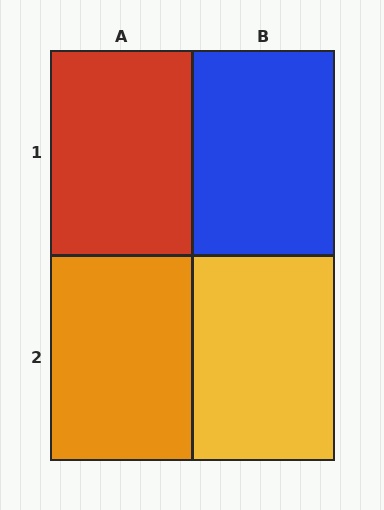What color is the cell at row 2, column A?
Orange.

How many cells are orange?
1 cell is orange.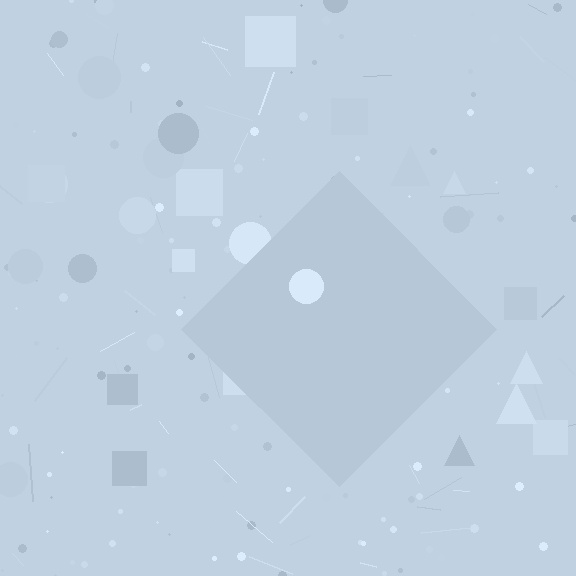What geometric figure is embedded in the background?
A diamond is embedded in the background.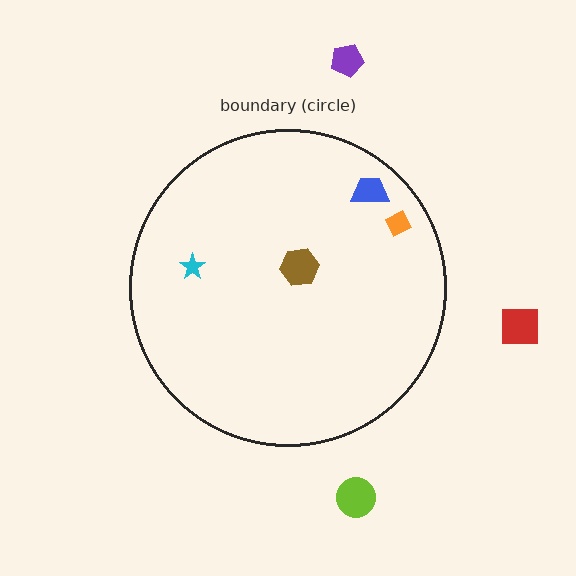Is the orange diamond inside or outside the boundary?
Inside.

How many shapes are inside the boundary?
4 inside, 3 outside.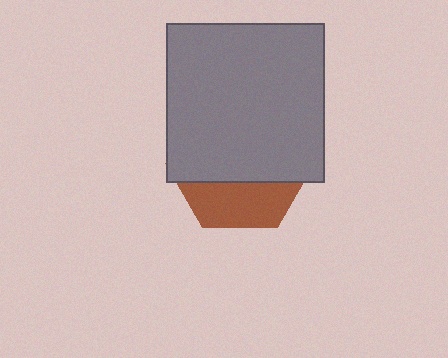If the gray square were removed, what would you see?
You would see the complete brown hexagon.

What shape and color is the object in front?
The object in front is a gray square.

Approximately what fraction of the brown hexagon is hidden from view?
Roughly 69% of the brown hexagon is hidden behind the gray square.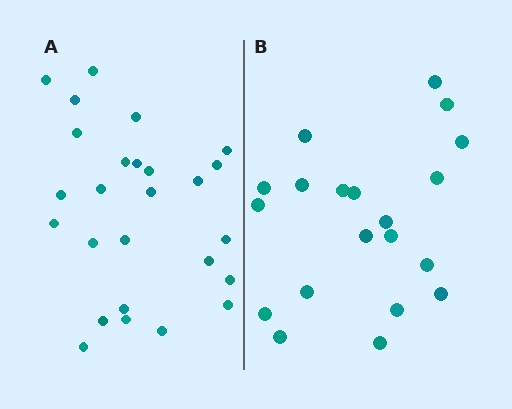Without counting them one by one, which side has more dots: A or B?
Region A (the left region) has more dots.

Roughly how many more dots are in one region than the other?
Region A has about 6 more dots than region B.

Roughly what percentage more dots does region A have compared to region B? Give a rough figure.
About 30% more.